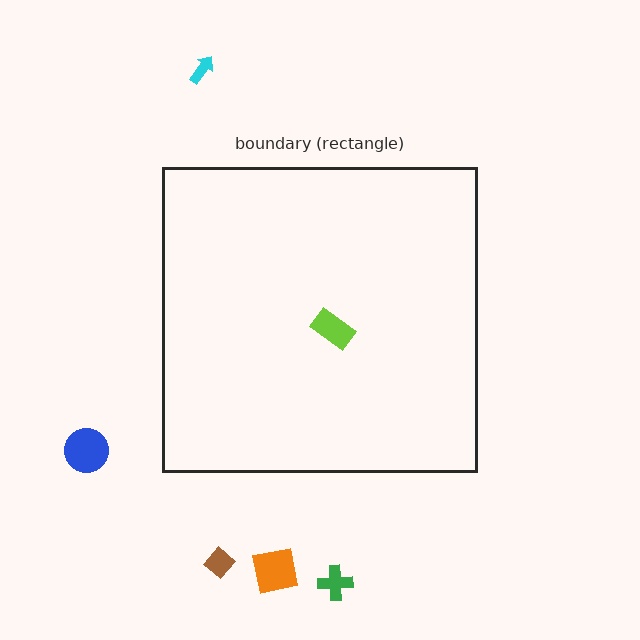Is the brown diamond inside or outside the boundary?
Outside.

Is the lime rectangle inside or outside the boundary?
Inside.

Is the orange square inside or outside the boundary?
Outside.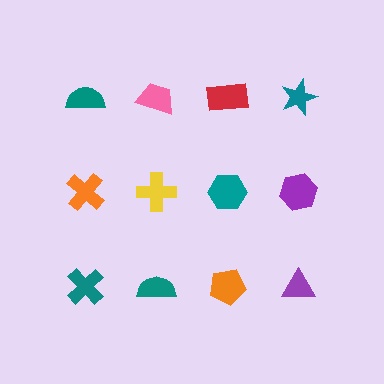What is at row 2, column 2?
A yellow cross.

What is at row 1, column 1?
A teal semicircle.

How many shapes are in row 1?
4 shapes.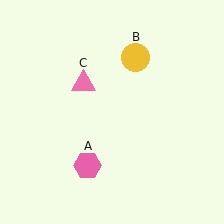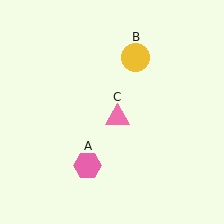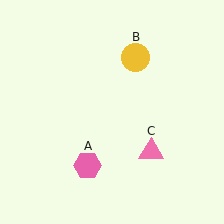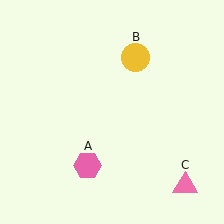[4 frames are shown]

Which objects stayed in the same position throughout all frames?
Pink hexagon (object A) and yellow circle (object B) remained stationary.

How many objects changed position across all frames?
1 object changed position: pink triangle (object C).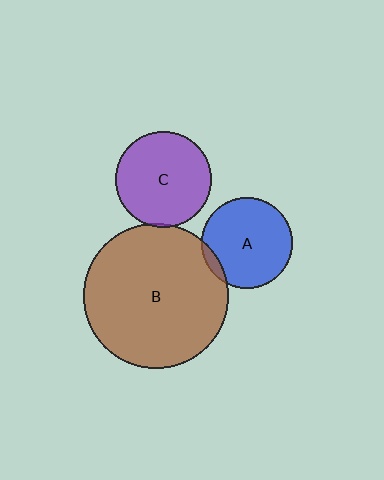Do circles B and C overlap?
Yes.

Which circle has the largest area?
Circle B (brown).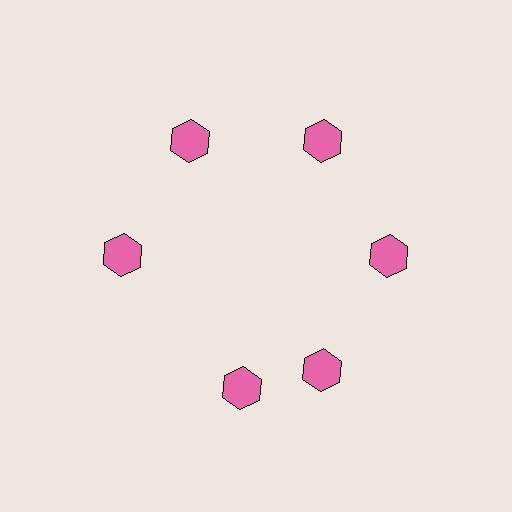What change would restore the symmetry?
The symmetry would be restored by rotating it back into even spacing with its neighbors so that all 6 hexagons sit at equal angles and equal distance from the center.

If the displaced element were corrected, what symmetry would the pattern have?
It would have 6-fold rotational symmetry — the pattern would map onto itself every 60 degrees.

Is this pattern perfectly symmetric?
No. The 6 pink hexagons are arranged in a ring, but one element near the 7 o'clock position is rotated out of alignment along the ring, breaking the 6-fold rotational symmetry.